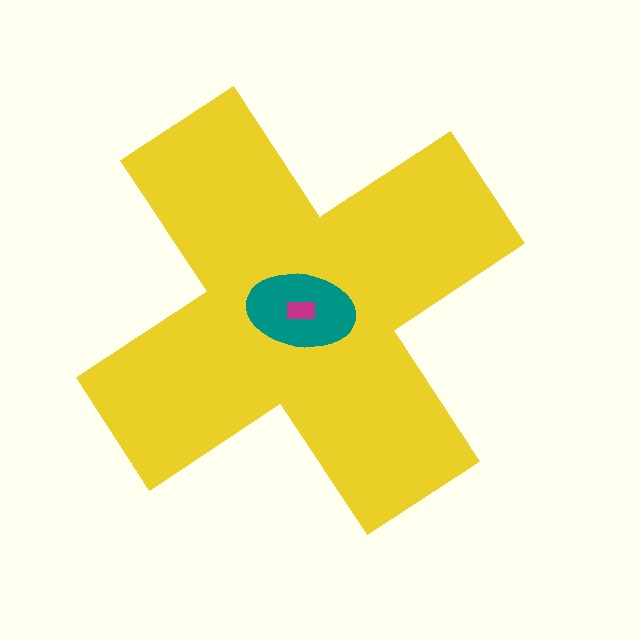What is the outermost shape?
The yellow cross.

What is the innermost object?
The magenta rectangle.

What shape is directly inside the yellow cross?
The teal ellipse.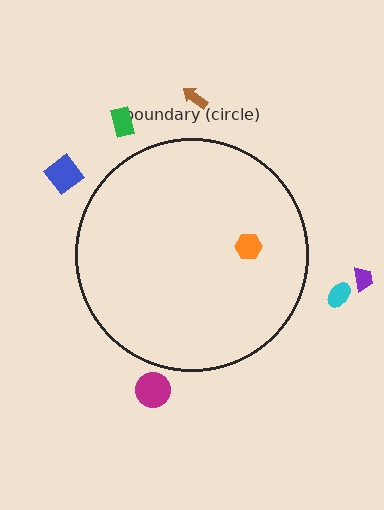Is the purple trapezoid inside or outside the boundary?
Outside.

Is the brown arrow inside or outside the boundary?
Outside.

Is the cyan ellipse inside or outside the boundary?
Outside.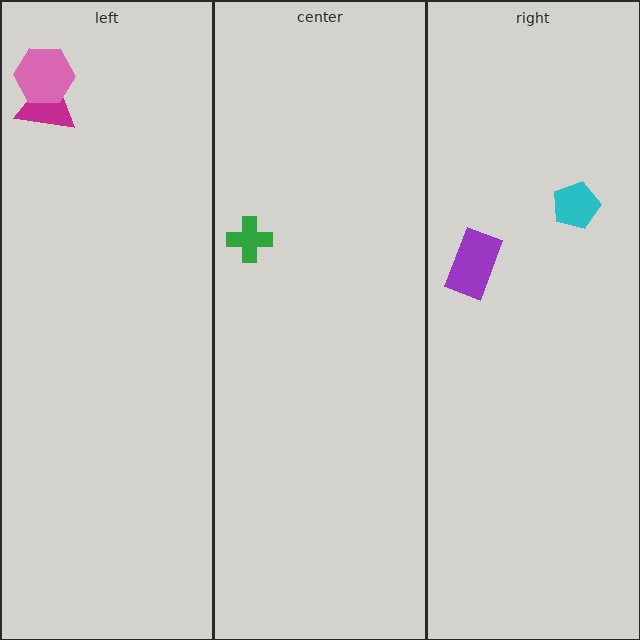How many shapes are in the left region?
2.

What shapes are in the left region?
The magenta triangle, the pink hexagon.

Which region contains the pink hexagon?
The left region.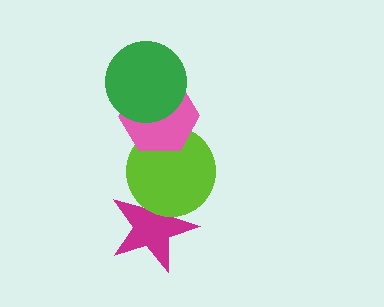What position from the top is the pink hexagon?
The pink hexagon is 2nd from the top.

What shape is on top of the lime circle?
The pink hexagon is on top of the lime circle.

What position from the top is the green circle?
The green circle is 1st from the top.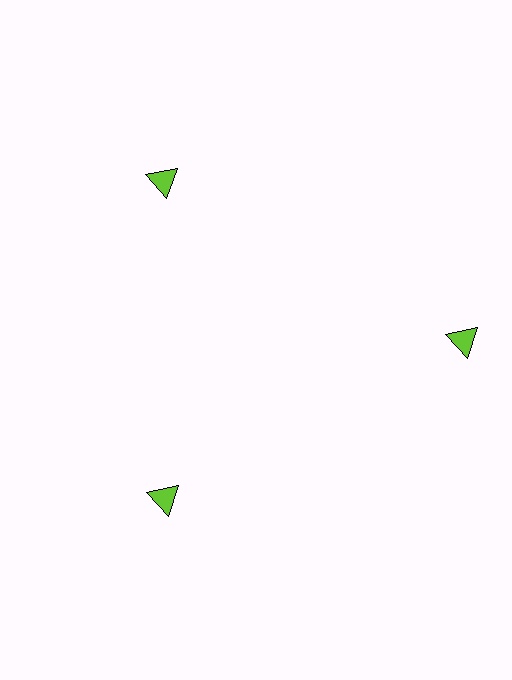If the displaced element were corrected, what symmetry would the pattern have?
It would have 3-fold rotational symmetry — the pattern would map onto itself every 120 degrees.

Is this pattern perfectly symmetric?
No. The 3 lime triangles are arranged in a ring, but one element near the 3 o'clock position is pushed outward from the center, breaking the 3-fold rotational symmetry.